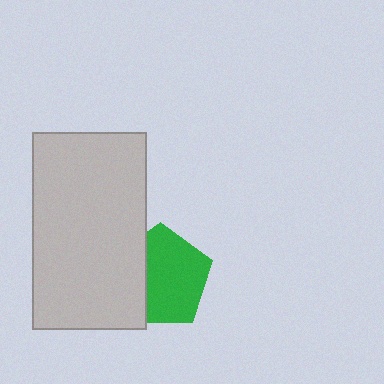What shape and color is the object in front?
The object in front is a light gray rectangle.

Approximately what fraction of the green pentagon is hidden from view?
Roughly 34% of the green pentagon is hidden behind the light gray rectangle.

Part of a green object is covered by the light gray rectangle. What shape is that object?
It is a pentagon.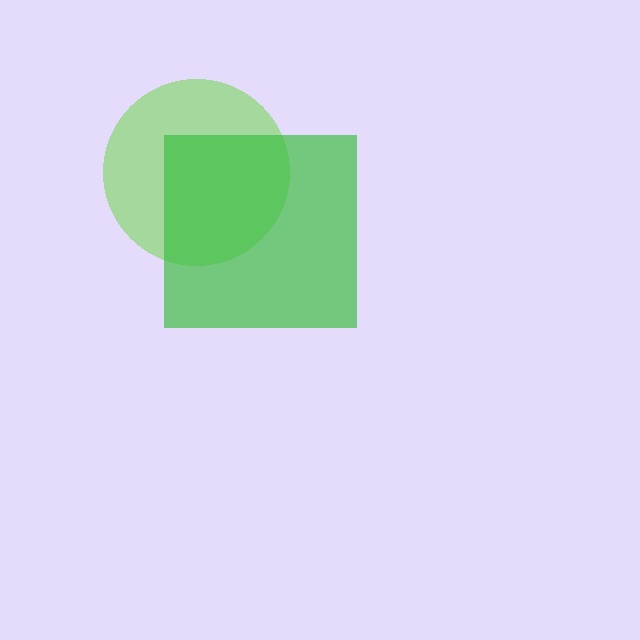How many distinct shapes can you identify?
There are 2 distinct shapes: a lime circle, a green square.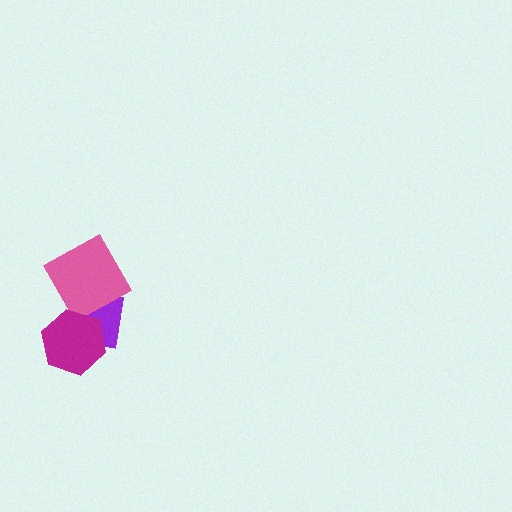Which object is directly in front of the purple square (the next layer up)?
The pink diamond is directly in front of the purple square.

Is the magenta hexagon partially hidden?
No, no other shape covers it.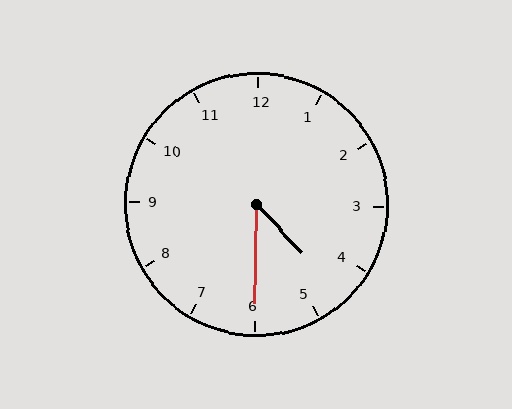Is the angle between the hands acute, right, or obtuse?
It is acute.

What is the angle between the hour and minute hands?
Approximately 45 degrees.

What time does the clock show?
4:30.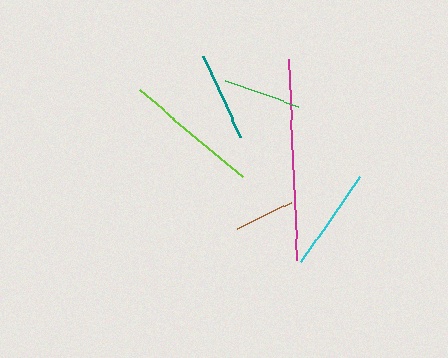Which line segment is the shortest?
The brown line is the shortest at approximately 61 pixels.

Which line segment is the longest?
The magenta line is the longest at approximately 200 pixels.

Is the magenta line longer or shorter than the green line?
The magenta line is longer than the green line.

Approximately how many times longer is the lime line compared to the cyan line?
The lime line is approximately 1.3 times the length of the cyan line.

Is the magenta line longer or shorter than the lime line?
The magenta line is longer than the lime line.